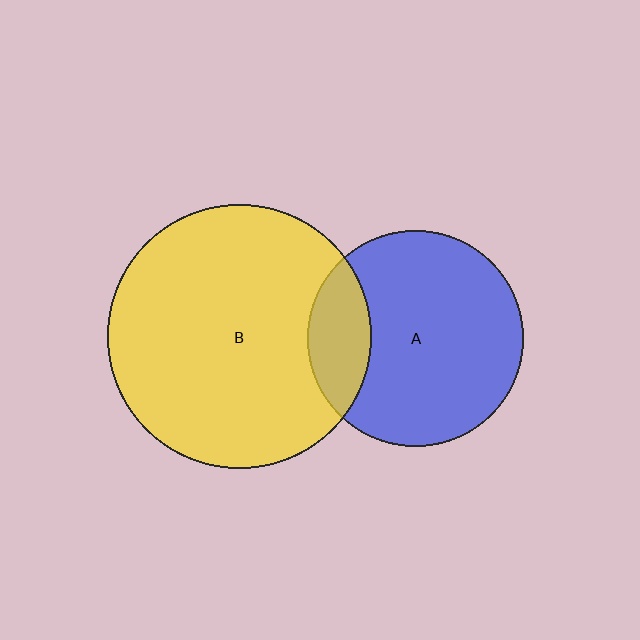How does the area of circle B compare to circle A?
Approximately 1.5 times.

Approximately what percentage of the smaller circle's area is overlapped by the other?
Approximately 20%.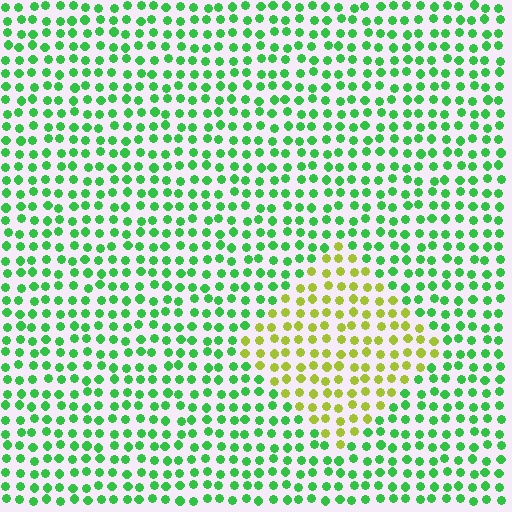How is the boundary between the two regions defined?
The boundary is defined purely by a slight shift in hue (about 53 degrees). Spacing, size, and orientation are identical on both sides.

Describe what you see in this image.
The image is filled with small green elements in a uniform arrangement. A diamond-shaped region is visible where the elements are tinted to a slightly different hue, forming a subtle color boundary.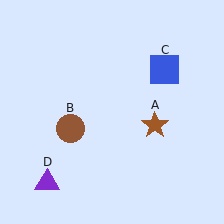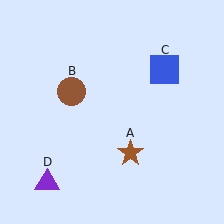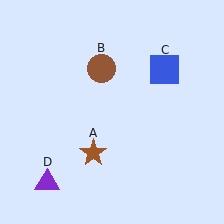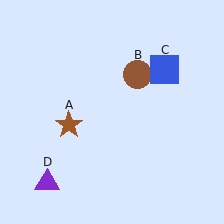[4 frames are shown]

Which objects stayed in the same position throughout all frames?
Blue square (object C) and purple triangle (object D) remained stationary.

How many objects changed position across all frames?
2 objects changed position: brown star (object A), brown circle (object B).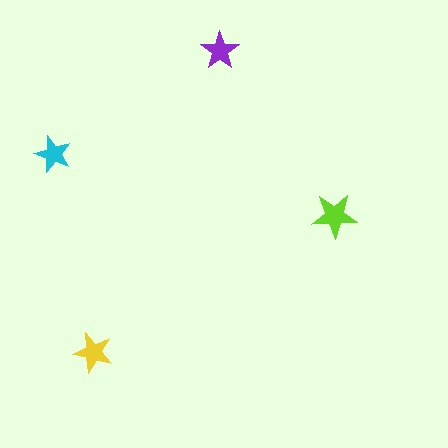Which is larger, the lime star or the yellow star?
The lime one.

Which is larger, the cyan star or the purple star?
The purple one.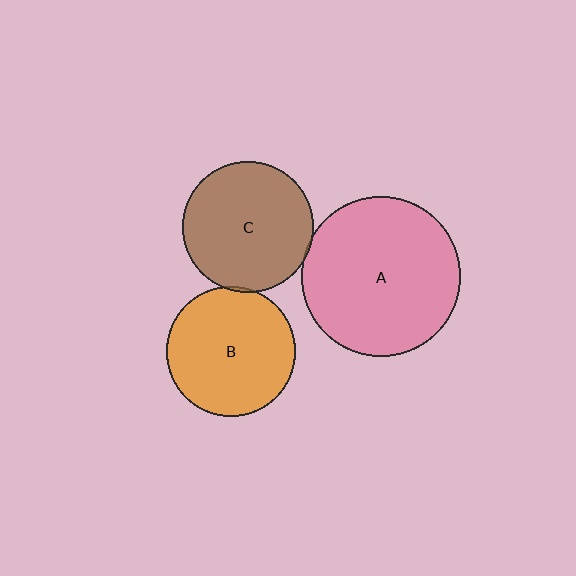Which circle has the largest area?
Circle A (pink).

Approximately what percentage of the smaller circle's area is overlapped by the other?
Approximately 5%.